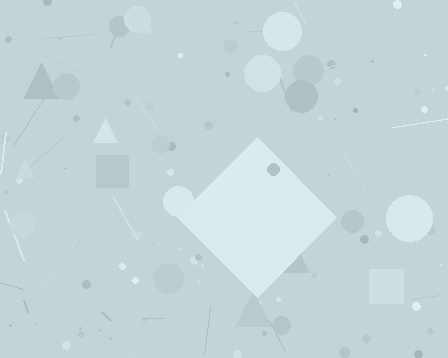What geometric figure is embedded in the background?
A diamond is embedded in the background.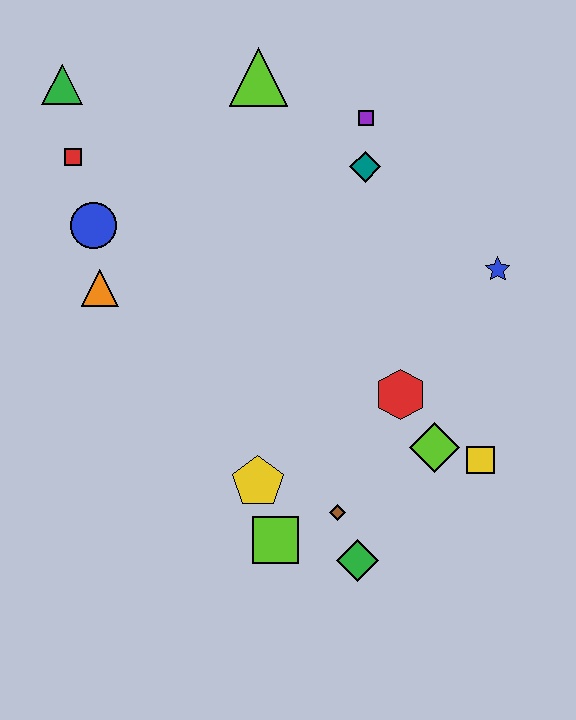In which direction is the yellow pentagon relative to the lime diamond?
The yellow pentagon is to the left of the lime diamond.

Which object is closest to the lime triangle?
The purple square is closest to the lime triangle.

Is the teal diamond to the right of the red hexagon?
No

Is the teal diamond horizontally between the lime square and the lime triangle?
No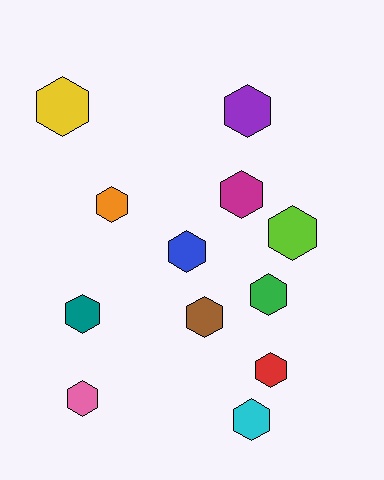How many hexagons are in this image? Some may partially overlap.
There are 12 hexagons.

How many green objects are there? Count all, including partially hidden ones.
There is 1 green object.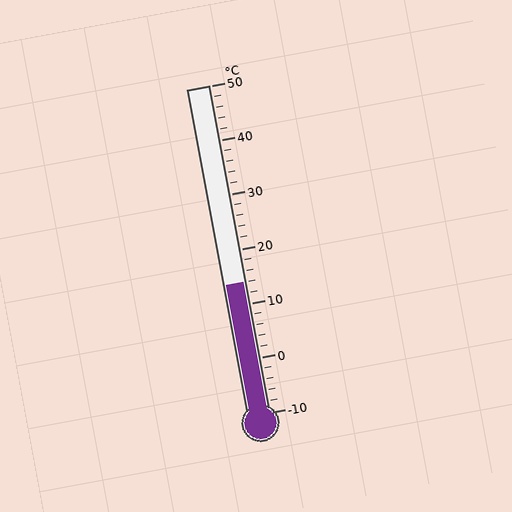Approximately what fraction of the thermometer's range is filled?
The thermometer is filled to approximately 40% of its range.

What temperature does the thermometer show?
The thermometer shows approximately 14°C.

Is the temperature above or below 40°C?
The temperature is below 40°C.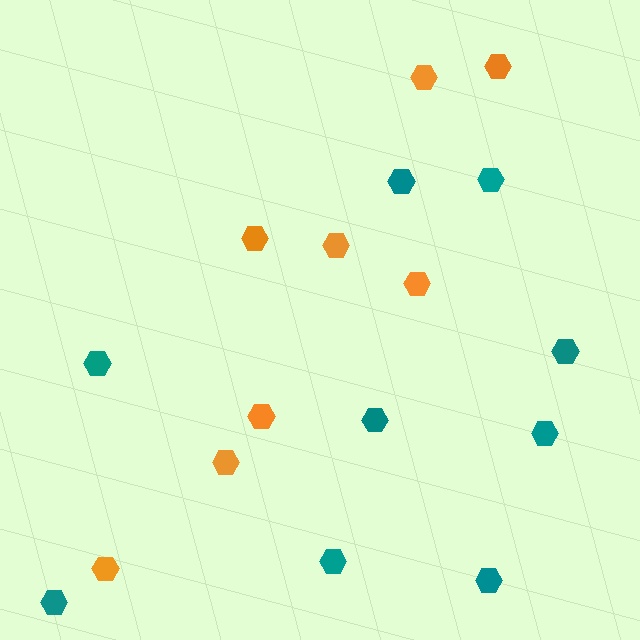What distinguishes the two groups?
There are 2 groups: one group of orange hexagons (8) and one group of teal hexagons (9).